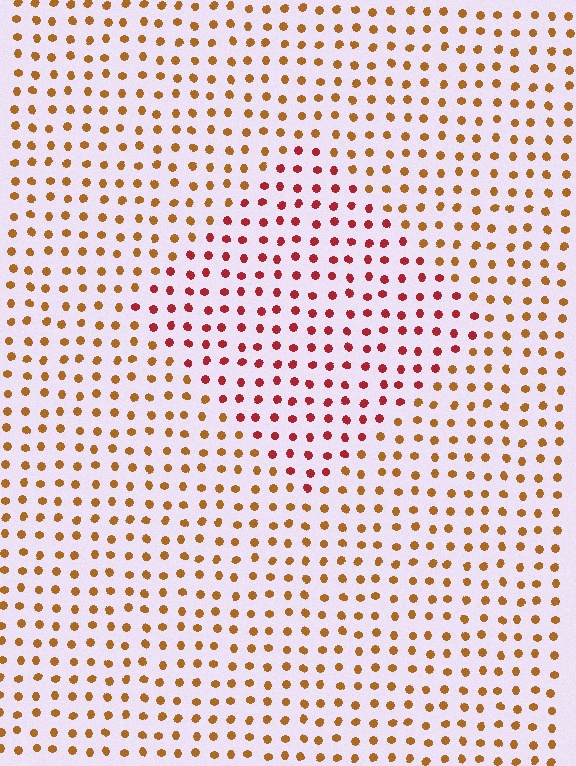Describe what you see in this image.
The image is filled with small brown elements in a uniform arrangement. A diamond-shaped region is visible where the elements are tinted to a slightly different hue, forming a subtle color boundary.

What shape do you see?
I see a diamond.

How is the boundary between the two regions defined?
The boundary is defined purely by a slight shift in hue (about 38 degrees). Spacing, size, and orientation are identical on both sides.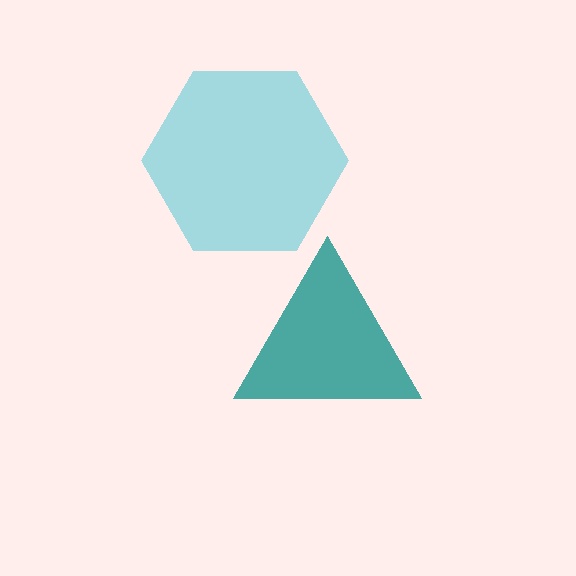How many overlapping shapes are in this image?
There are 2 overlapping shapes in the image.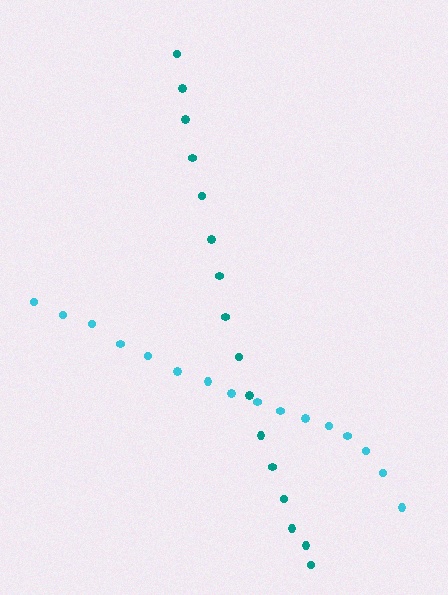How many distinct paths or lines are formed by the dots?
There are 2 distinct paths.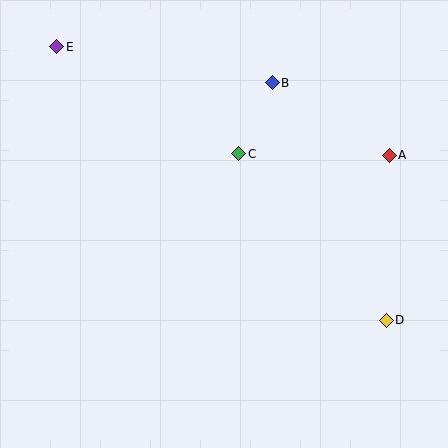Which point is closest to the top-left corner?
Point E is closest to the top-left corner.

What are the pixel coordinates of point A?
Point A is at (389, 155).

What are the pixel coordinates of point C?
Point C is at (239, 154).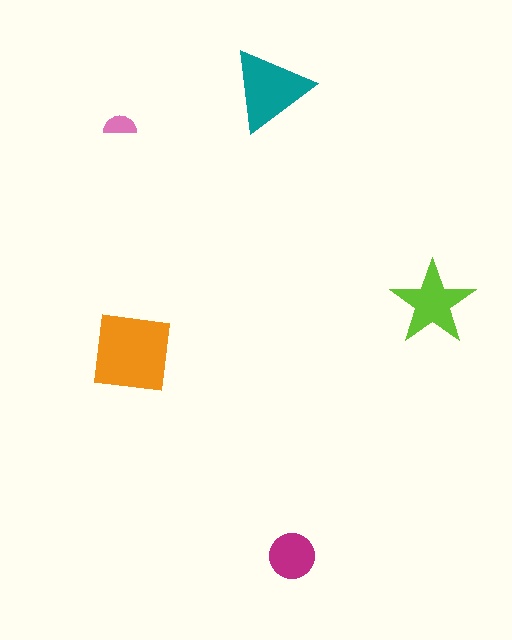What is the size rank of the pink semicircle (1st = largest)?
5th.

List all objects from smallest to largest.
The pink semicircle, the magenta circle, the lime star, the teal triangle, the orange square.